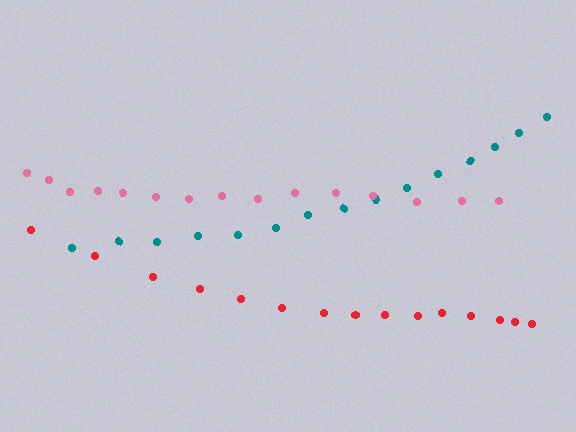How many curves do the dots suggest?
There are 3 distinct paths.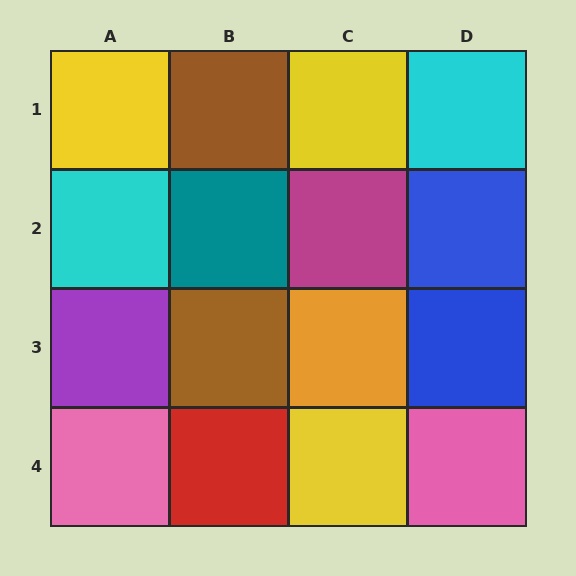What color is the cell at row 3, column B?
Brown.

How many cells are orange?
1 cell is orange.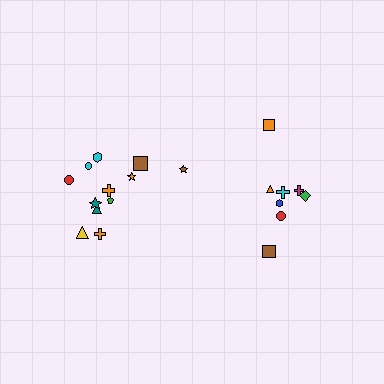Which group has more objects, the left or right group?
The left group.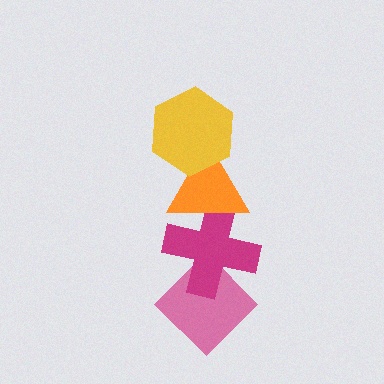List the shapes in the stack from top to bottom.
From top to bottom: the yellow hexagon, the orange triangle, the magenta cross, the pink diamond.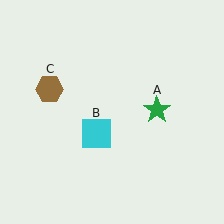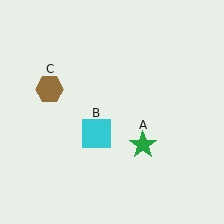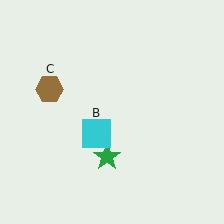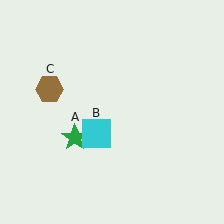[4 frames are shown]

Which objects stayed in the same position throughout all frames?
Cyan square (object B) and brown hexagon (object C) remained stationary.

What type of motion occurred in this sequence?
The green star (object A) rotated clockwise around the center of the scene.